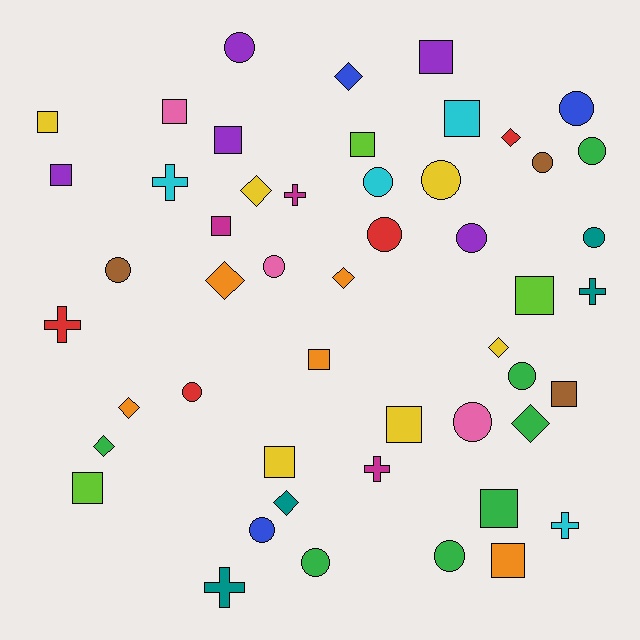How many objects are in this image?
There are 50 objects.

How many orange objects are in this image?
There are 5 orange objects.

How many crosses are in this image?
There are 7 crosses.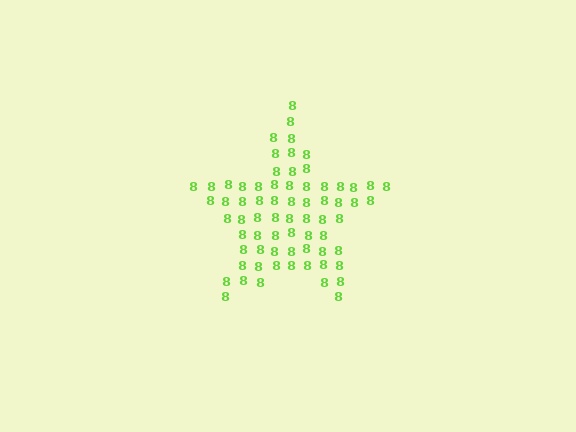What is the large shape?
The large shape is a star.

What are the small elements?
The small elements are digit 8's.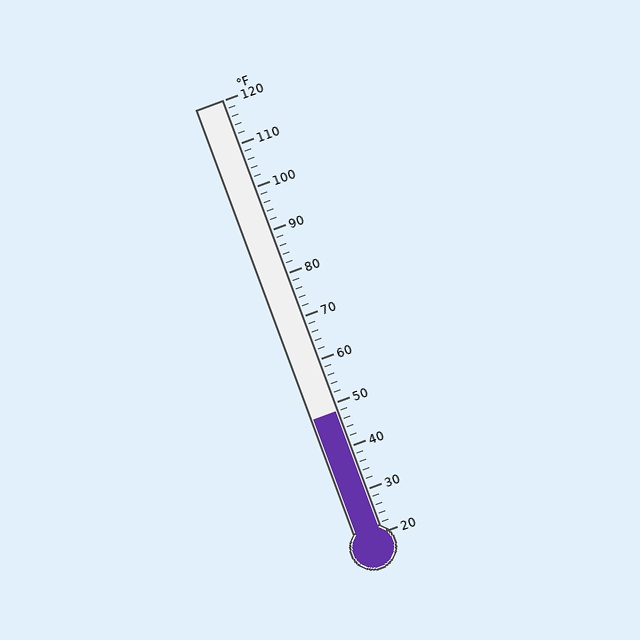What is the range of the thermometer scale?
The thermometer scale ranges from 20°F to 120°F.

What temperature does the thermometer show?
The thermometer shows approximately 48°F.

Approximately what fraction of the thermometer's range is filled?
The thermometer is filled to approximately 30% of its range.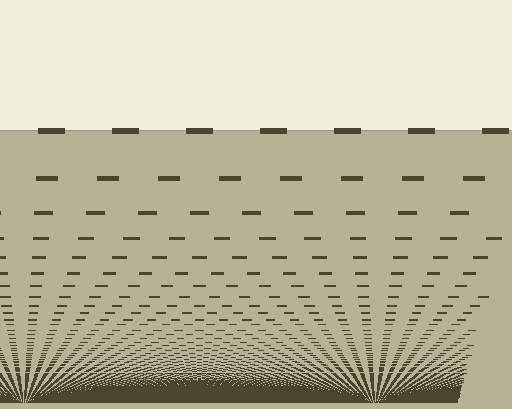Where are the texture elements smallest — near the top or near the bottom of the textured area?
Near the bottom.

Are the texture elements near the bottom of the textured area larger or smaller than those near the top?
Smaller. The gradient is inverted — elements near the bottom are smaller and denser.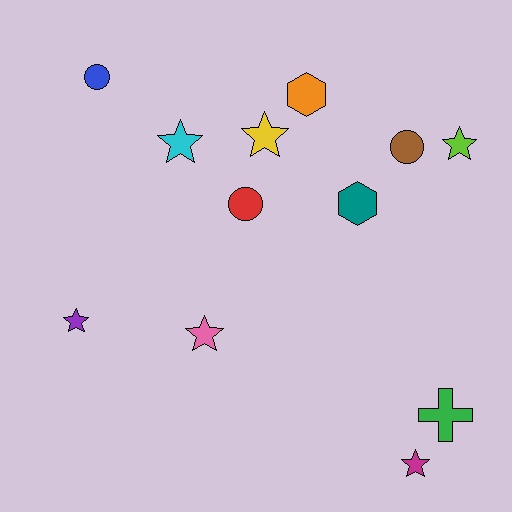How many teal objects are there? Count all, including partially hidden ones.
There is 1 teal object.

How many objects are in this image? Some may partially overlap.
There are 12 objects.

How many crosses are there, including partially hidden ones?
There is 1 cross.